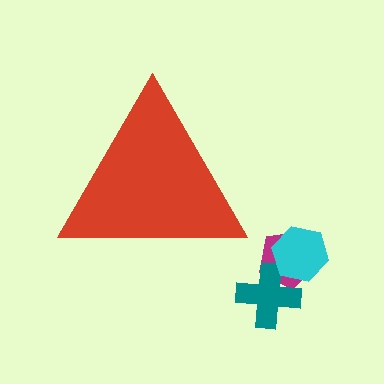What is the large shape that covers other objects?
A red triangle.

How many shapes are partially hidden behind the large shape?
0 shapes are partially hidden.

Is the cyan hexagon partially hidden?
No, the cyan hexagon is fully visible.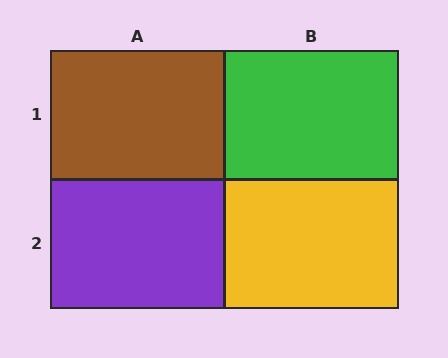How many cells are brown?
1 cell is brown.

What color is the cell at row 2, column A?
Purple.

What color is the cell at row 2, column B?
Yellow.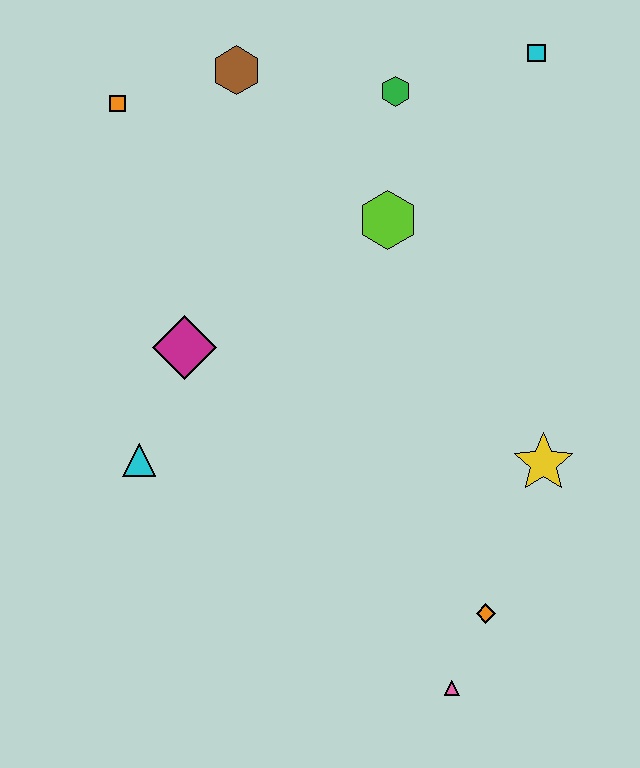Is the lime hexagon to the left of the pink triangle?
Yes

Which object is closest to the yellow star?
The orange diamond is closest to the yellow star.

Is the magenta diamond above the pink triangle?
Yes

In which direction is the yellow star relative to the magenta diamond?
The yellow star is to the right of the magenta diamond.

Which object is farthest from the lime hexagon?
The pink triangle is farthest from the lime hexagon.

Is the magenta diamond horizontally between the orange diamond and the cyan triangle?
Yes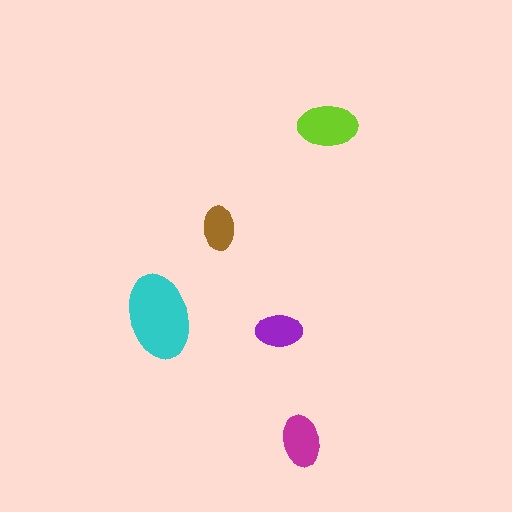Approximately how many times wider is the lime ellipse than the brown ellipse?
About 1.5 times wider.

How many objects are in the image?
There are 5 objects in the image.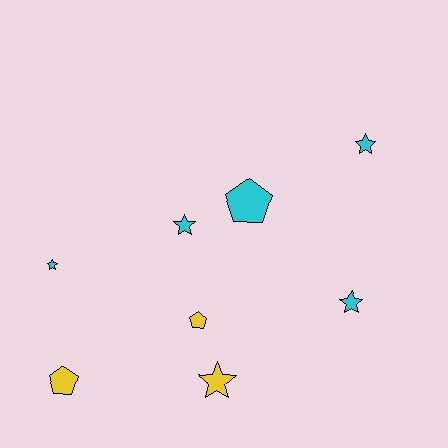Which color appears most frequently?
Cyan, with 5 objects.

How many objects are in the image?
There are 8 objects.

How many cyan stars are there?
There are 4 cyan stars.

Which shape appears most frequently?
Star, with 5 objects.